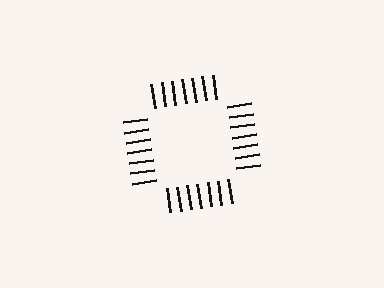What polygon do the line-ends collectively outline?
An illusory square — the line segments terminate on its edges but no continuous stroke is drawn.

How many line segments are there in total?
28 — 7 along each of the 4 edges.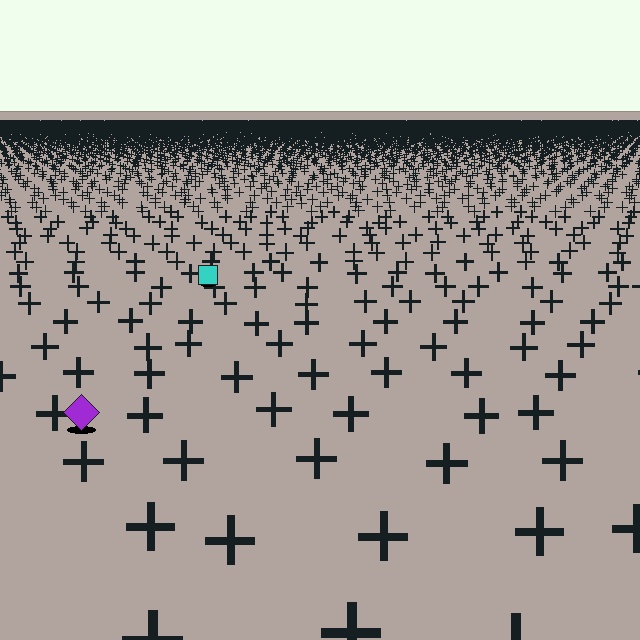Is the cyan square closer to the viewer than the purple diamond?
No. The purple diamond is closer — you can tell from the texture gradient: the ground texture is coarser near it.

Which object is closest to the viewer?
The purple diamond is closest. The texture marks near it are larger and more spread out.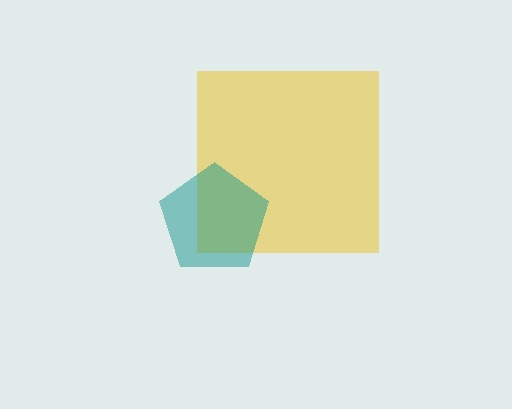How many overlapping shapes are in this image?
There are 2 overlapping shapes in the image.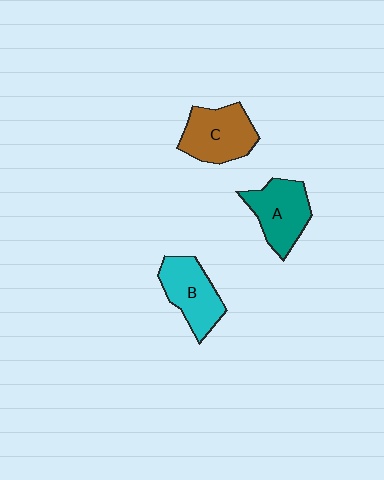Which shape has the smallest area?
Shape B (cyan).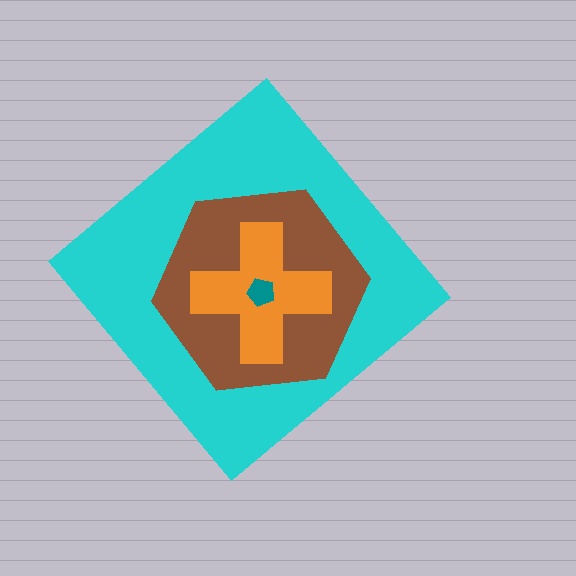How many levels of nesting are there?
4.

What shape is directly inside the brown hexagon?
The orange cross.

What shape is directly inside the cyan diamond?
The brown hexagon.